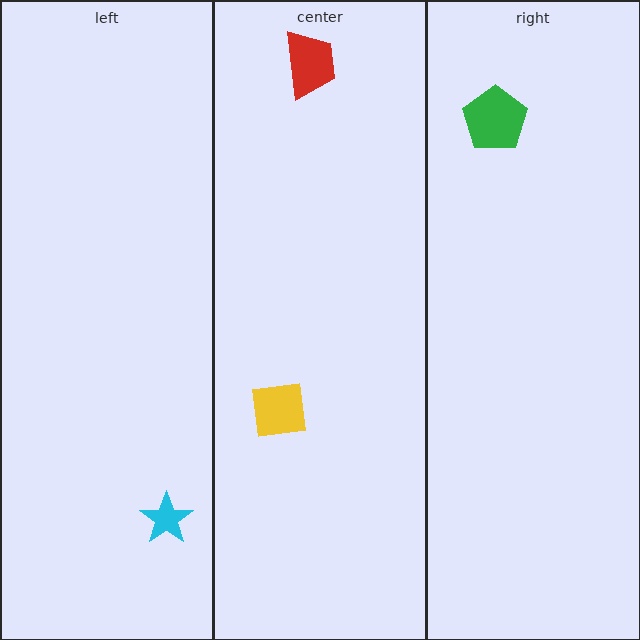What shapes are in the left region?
The cyan star.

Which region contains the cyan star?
The left region.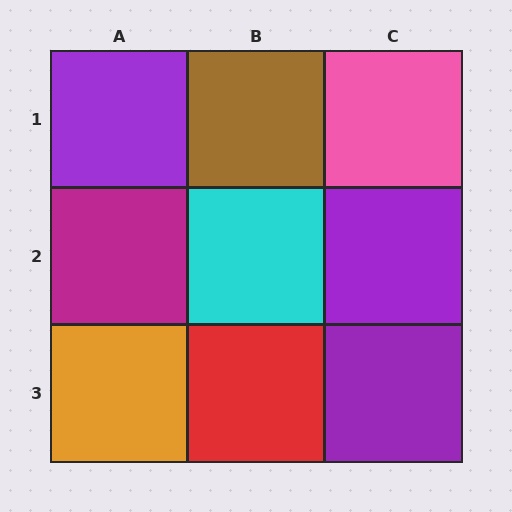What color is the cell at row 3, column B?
Red.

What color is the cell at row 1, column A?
Purple.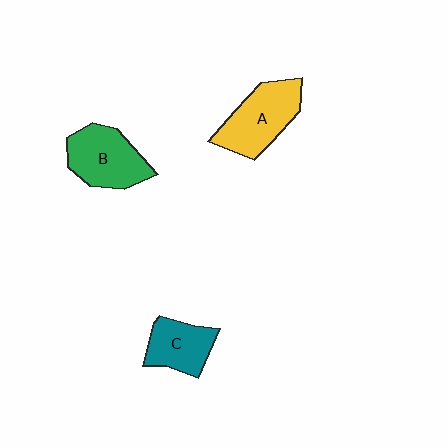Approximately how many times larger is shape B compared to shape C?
Approximately 1.3 times.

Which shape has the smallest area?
Shape C (teal).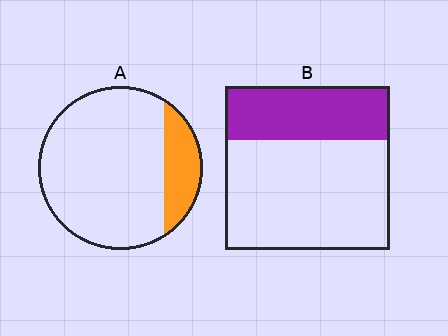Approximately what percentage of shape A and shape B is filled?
A is approximately 20% and B is approximately 35%.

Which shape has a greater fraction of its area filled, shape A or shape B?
Shape B.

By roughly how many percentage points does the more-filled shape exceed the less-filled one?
By roughly 15 percentage points (B over A).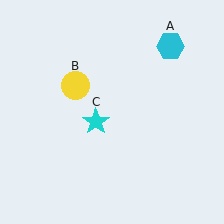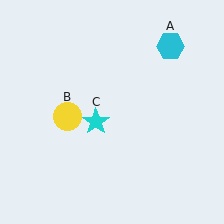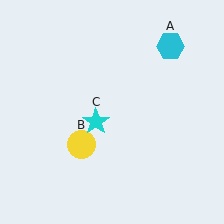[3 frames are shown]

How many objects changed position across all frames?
1 object changed position: yellow circle (object B).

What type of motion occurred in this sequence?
The yellow circle (object B) rotated counterclockwise around the center of the scene.